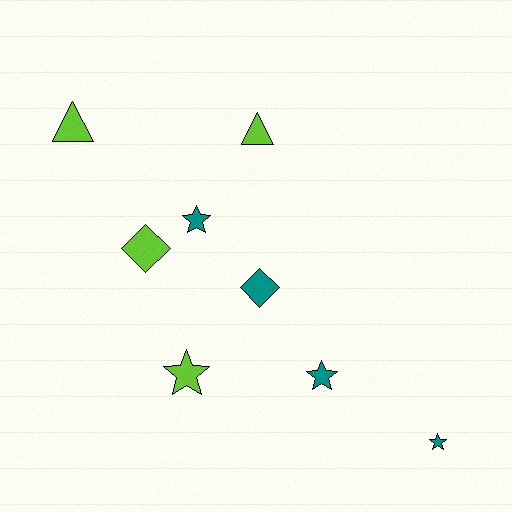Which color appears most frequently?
Lime, with 4 objects.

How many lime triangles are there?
There are 2 lime triangles.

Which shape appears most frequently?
Star, with 4 objects.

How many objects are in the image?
There are 8 objects.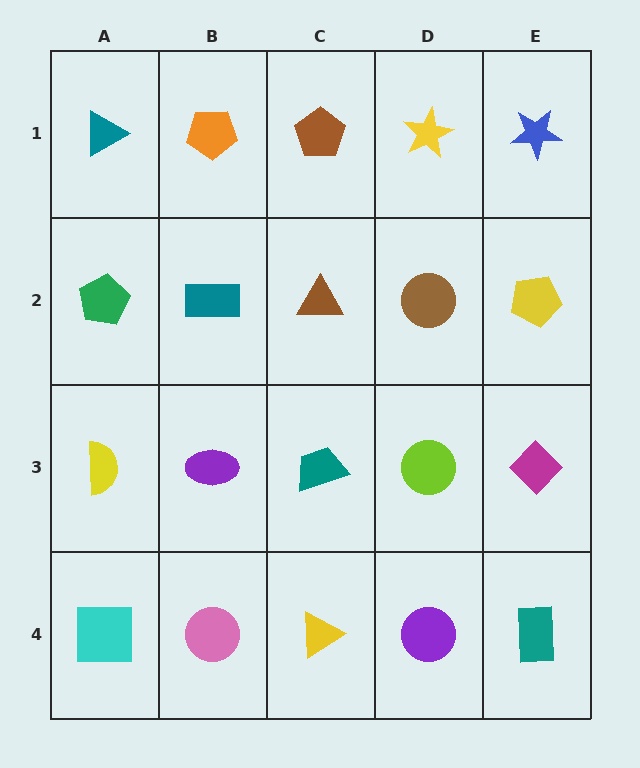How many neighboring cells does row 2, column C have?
4.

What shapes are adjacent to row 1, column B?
A teal rectangle (row 2, column B), a teal triangle (row 1, column A), a brown pentagon (row 1, column C).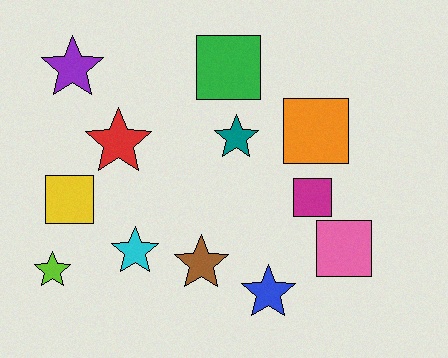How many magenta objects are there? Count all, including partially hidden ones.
There is 1 magenta object.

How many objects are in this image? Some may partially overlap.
There are 12 objects.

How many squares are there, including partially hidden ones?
There are 5 squares.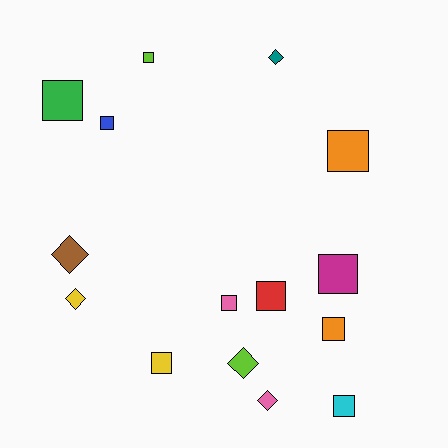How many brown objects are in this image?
There is 1 brown object.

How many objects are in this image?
There are 15 objects.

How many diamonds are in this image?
There are 5 diamonds.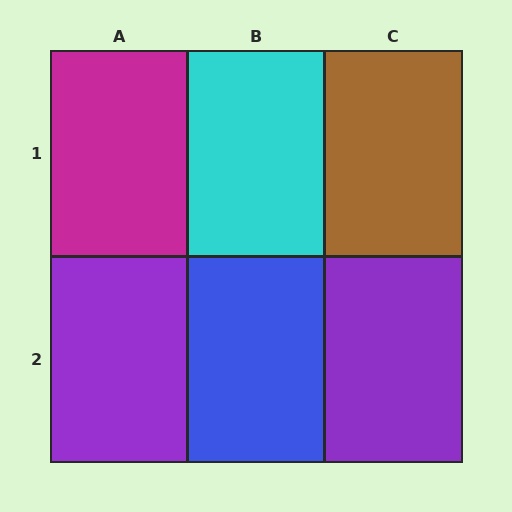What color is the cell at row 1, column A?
Magenta.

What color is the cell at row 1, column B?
Cyan.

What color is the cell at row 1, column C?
Brown.